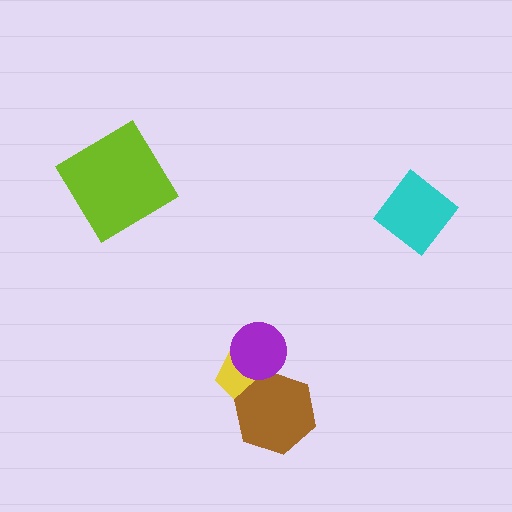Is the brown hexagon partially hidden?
No, no other shape covers it.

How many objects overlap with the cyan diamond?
0 objects overlap with the cyan diamond.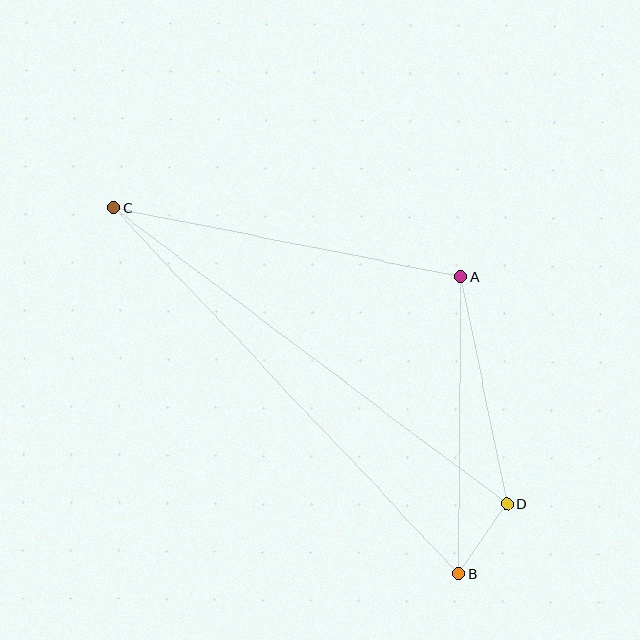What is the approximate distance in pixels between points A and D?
The distance between A and D is approximately 232 pixels.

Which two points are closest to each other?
Points B and D are closest to each other.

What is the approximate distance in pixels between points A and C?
The distance between A and C is approximately 354 pixels.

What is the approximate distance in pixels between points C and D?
The distance between C and D is approximately 492 pixels.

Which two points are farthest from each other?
Points B and C are farthest from each other.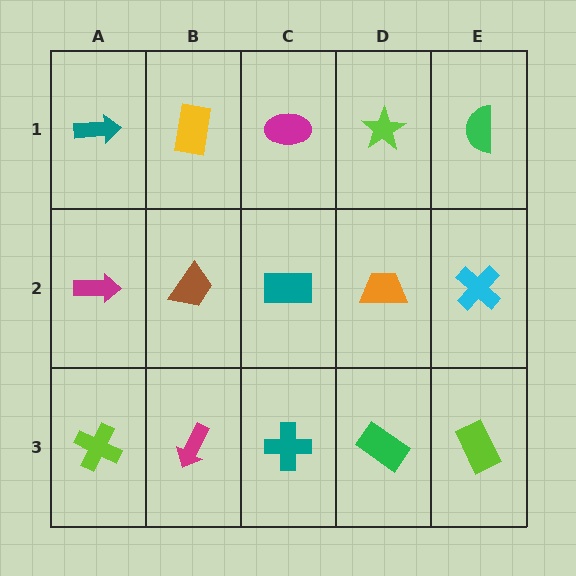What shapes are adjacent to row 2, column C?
A magenta ellipse (row 1, column C), a teal cross (row 3, column C), a brown trapezoid (row 2, column B), an orange trapezoid (row 2, column D).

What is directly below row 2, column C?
A teal cross.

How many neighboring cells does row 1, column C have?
3.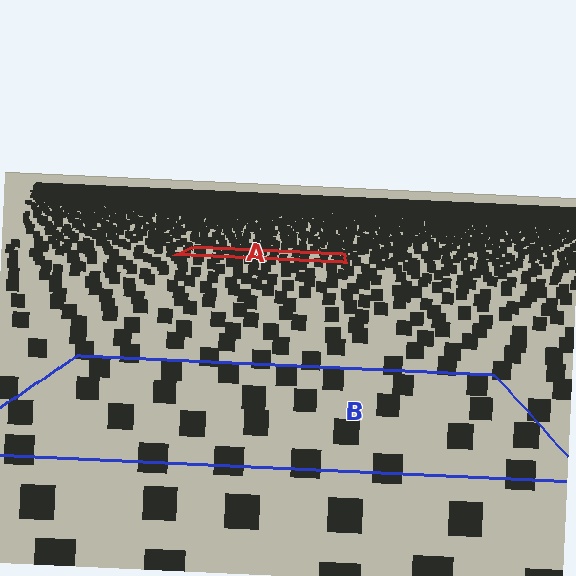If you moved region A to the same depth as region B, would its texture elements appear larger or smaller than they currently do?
They would appear larger. At a closer depth, the same texture elements are projected at a bigger on-screen size.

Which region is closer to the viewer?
Region B is closer. The texture elements there are larger and more spread out.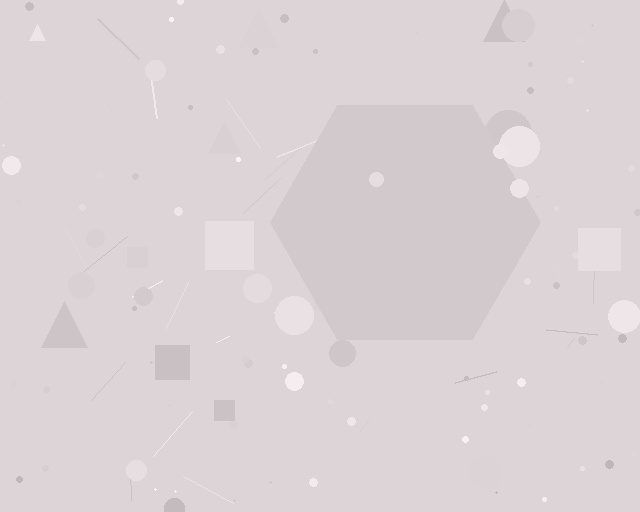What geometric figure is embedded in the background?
A hexagon is embedded in the background.